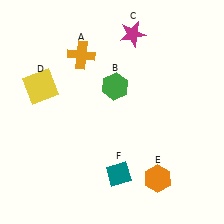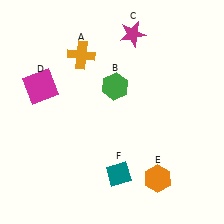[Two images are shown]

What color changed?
The square (D) changed from yellow in Image 1 to magenta in Image 2.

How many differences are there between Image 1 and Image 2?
There is 1 difference between the two images.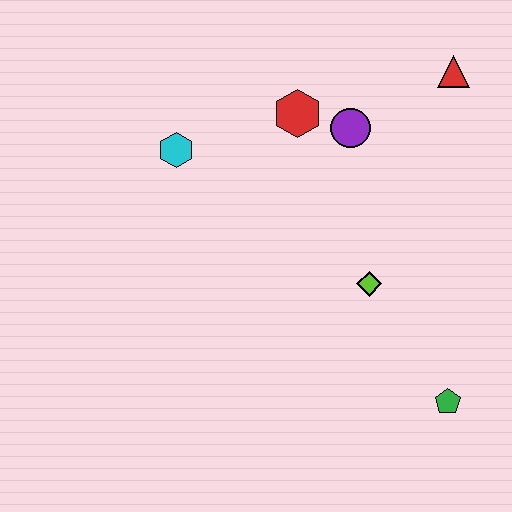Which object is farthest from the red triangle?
The green pentagon is farthest from the red triangle.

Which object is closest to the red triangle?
The purple circle is closest to the red triangle.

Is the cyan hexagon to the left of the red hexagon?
Yes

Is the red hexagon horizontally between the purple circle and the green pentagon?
No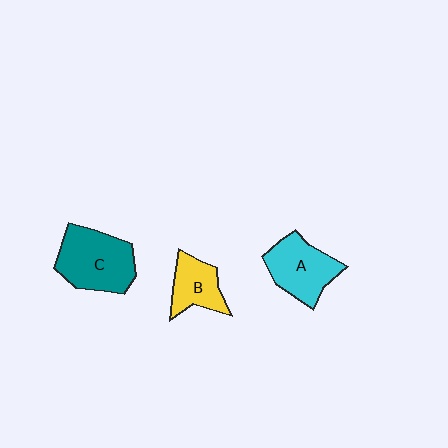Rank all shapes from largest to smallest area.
From largest to smallest: C (teal), A (cyan), B (yellow).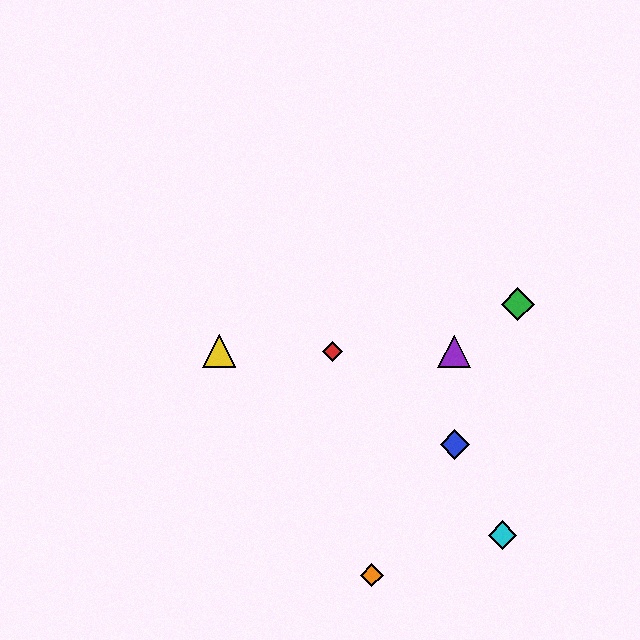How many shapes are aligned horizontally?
3 shapes (the red diamond, the yellow triangle, the purple triangle) are aligned horizontally.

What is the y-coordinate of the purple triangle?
The purple triangle is at y≈351.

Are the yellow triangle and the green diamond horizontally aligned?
No, the yellow triangle is at y≈351 and the green diamond is at y≈304.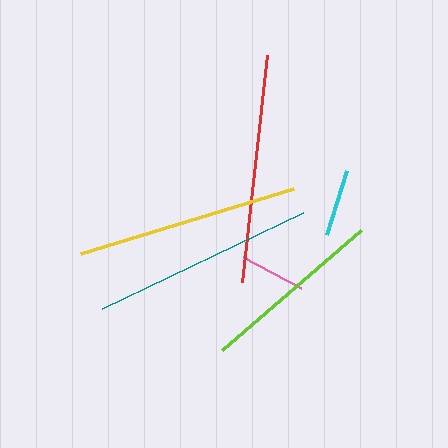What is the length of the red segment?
The red segment is approximately 229 pixels long.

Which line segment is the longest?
The red line is the longest at approximately 229 pixels.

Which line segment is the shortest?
The pink line is the shortest at approximately 67 pixels.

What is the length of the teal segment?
The teal segment is approximately 223 pixels long.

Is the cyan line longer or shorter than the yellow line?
The yellow line is longer than the cyan line.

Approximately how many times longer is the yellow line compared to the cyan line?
The yellow line is approximately 3.3 times the length of the cyan line.